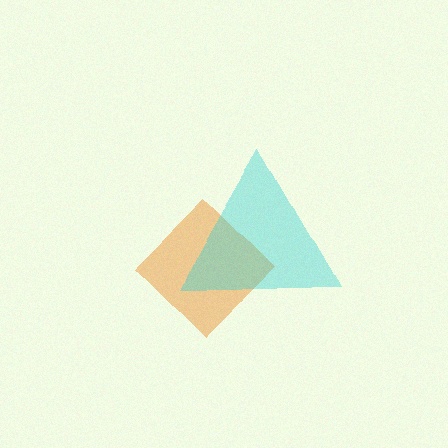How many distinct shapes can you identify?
There are 2 distinct shapes: an orange diamond, a cyan triangle.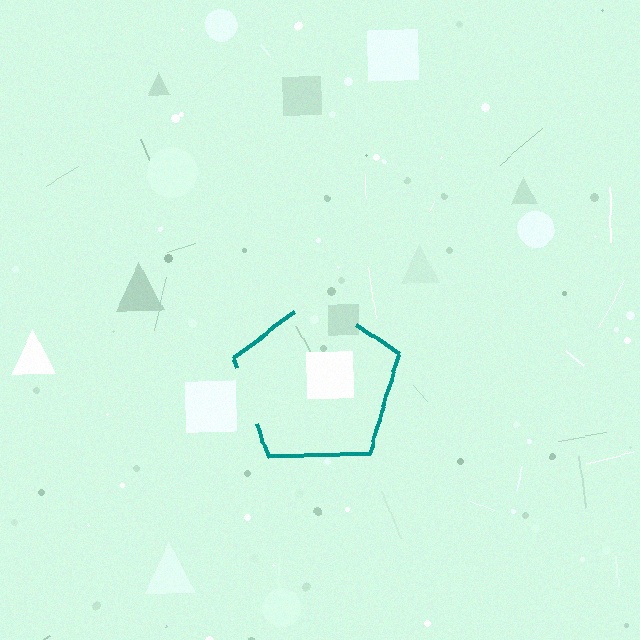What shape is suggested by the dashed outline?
The dashed outline suggests a pentagon.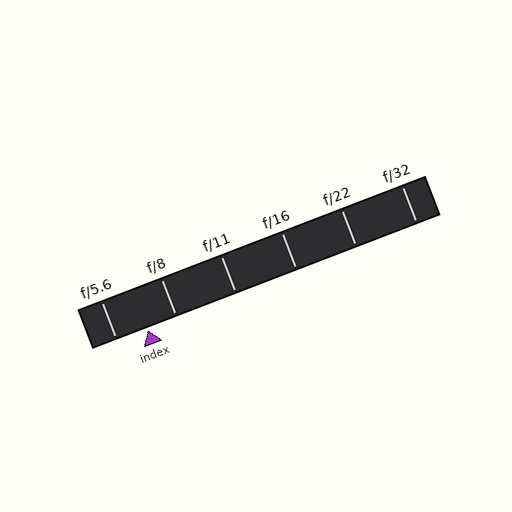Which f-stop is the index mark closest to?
The index mark is closest to f/8.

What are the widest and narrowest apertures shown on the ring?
The widest aperture shown is f/5.6 and the narrowest is f/32.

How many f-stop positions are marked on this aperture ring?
There are 6 f-stop positions marked.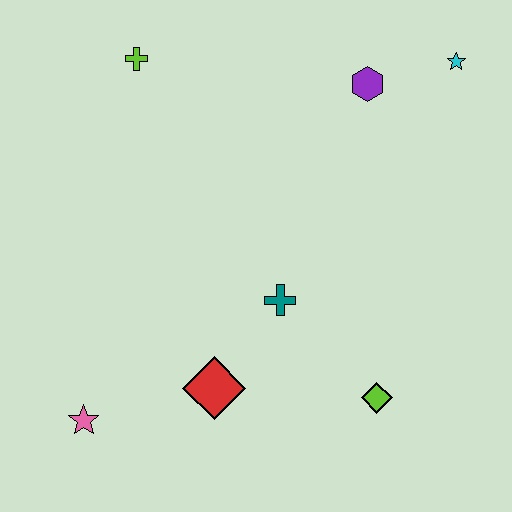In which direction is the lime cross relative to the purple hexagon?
The lime cross is to the left of the purple hexagon.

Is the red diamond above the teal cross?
No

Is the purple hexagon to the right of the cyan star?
No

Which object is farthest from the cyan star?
The pink star is farthest from the cyan star.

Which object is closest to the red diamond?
The teal cross is closest to the red diamond.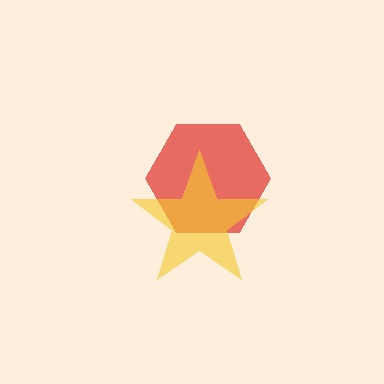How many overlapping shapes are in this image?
There are 2 overlapping shapes in the image.